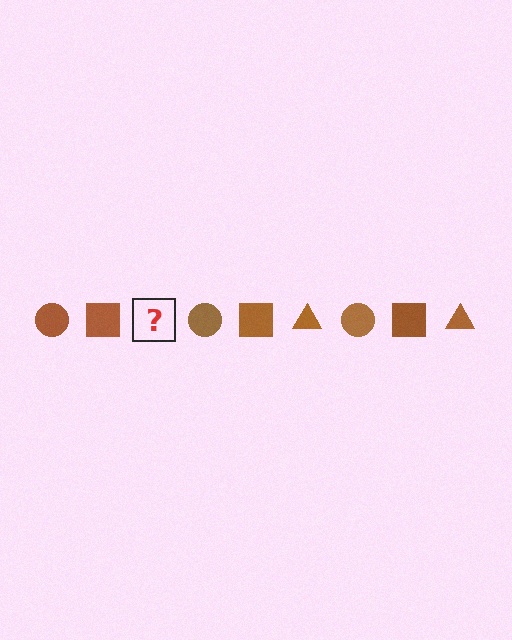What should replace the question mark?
The question mark should be replaced with a brown triangle.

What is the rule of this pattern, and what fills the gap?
The rule is that the pattern cycles through circle, square, triangle shapes in brown. The gap should be filled with a brown triangle.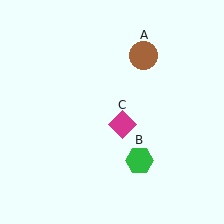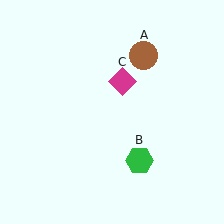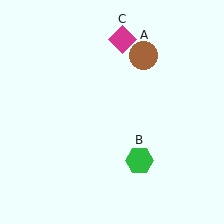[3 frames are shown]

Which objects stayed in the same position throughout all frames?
Brown circle (object A) and green hexagon (object B) remained stationary.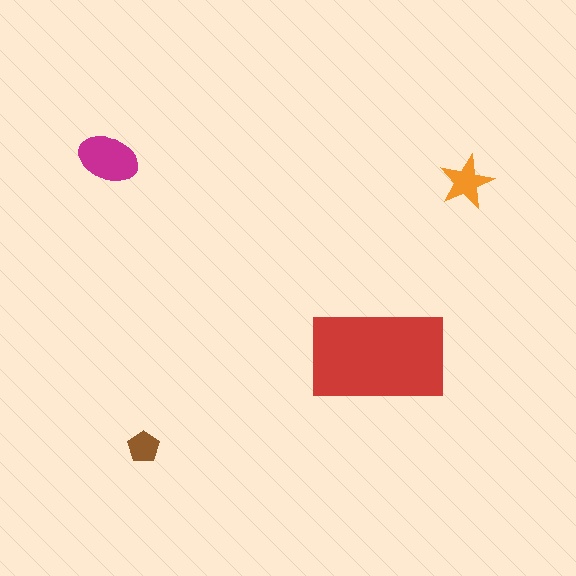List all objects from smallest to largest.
The brown pentagon, the orange star, the magenta ellipse, the red rectangle.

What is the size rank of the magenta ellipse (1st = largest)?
2nd.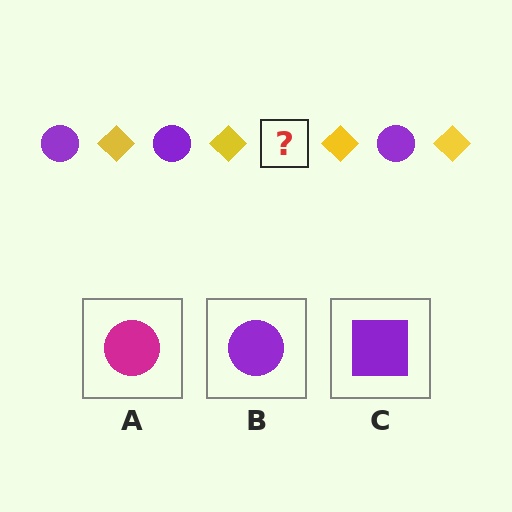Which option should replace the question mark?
Option B.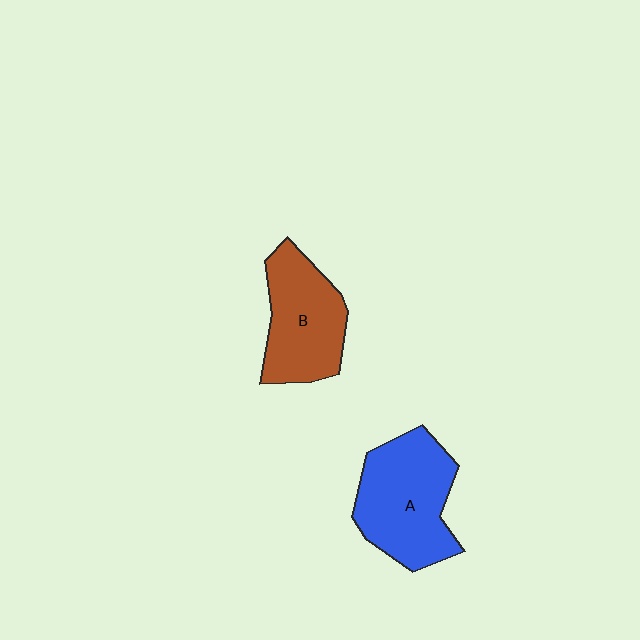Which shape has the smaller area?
Shape B (brown).